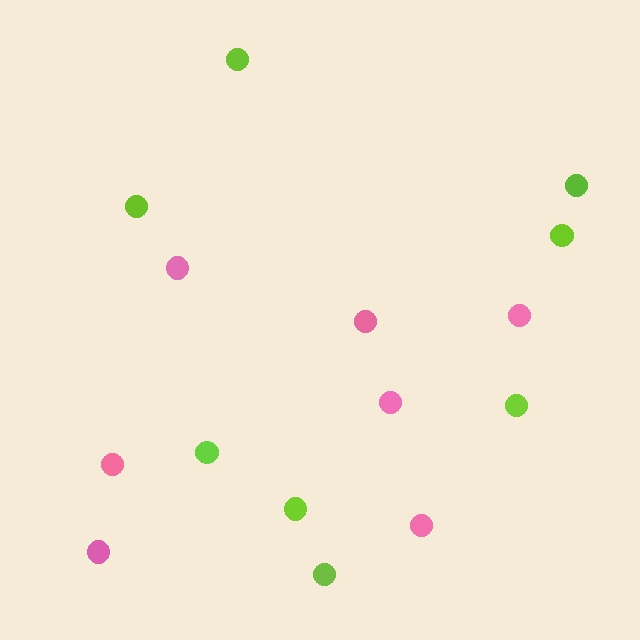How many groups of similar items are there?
There are 2 groups: one group of lime circles (8) and one group of pink circles (7).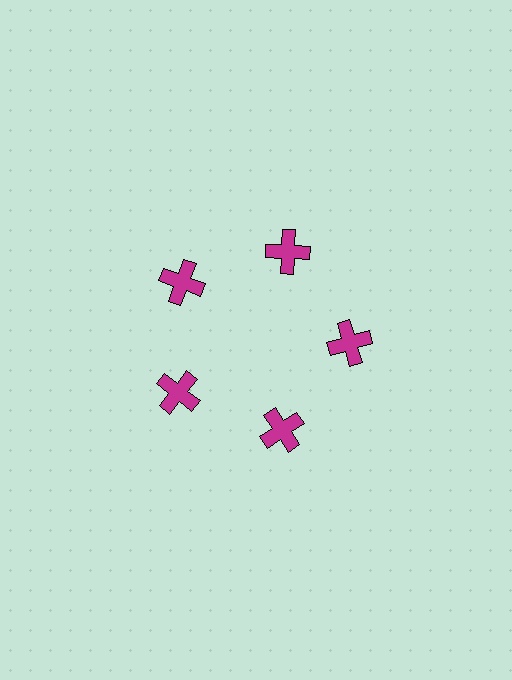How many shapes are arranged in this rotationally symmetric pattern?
There are 5 shapes, arranged in 5 groups of 1.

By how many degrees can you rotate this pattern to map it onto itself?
The pattern maps onto itself every 72 degrees of rotation.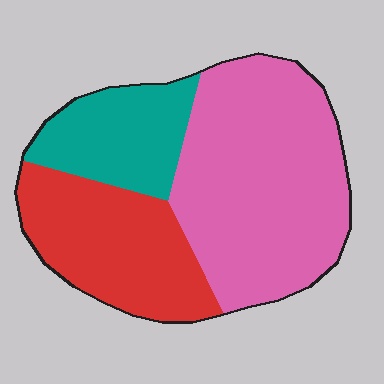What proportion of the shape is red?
Red takes up between a sixth and a third of the shape.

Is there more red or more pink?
Pink.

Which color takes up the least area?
Teal, at roughly 20%.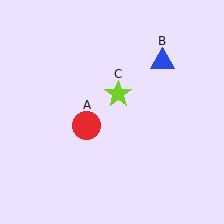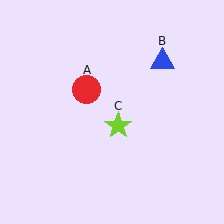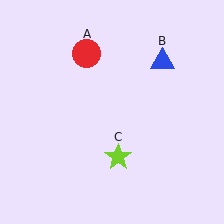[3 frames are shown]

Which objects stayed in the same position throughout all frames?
Blue triangle (object B) remained stationary.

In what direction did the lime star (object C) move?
The lime star (object C) moved down.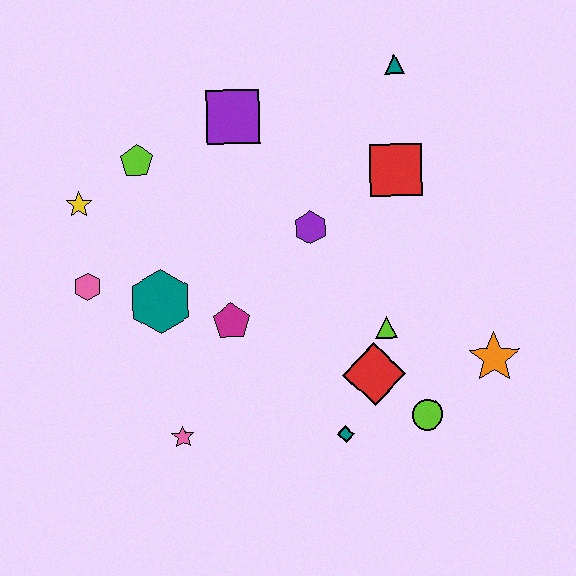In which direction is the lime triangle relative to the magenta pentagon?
The lime triangle is to the right of the magenta pentagon.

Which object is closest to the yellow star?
The lime pentagon is closest to the yellow star.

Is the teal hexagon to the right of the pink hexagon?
Yes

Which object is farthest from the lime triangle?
The yellow star is farthest from the lime triangle.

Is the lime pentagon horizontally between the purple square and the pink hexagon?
Yes